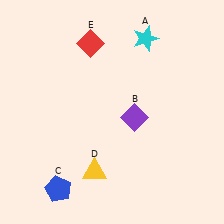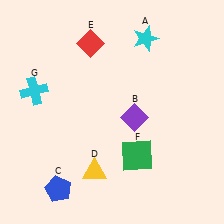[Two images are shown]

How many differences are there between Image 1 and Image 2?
There are 2 differences between the two images.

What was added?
A green square (F), a cyan cross (G) were added in Image 2.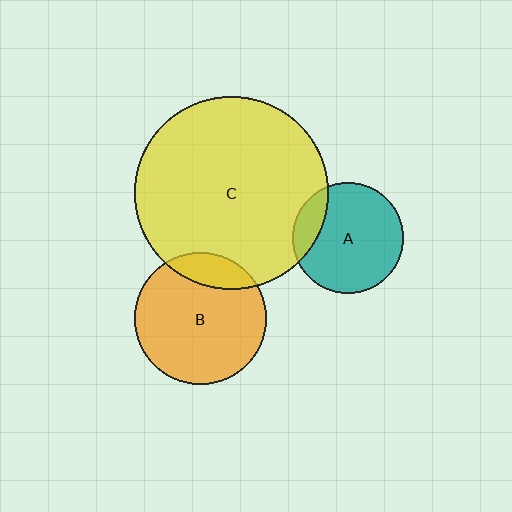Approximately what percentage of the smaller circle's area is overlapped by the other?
Approximately 15%.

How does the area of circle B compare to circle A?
Approximately 1.4 times.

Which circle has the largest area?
Circle C (yellow).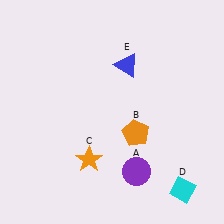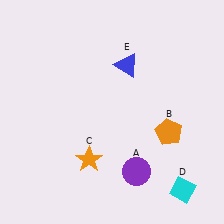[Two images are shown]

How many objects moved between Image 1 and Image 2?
1 object moved between the two images.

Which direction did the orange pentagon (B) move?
The orange pentagon (B) moved right.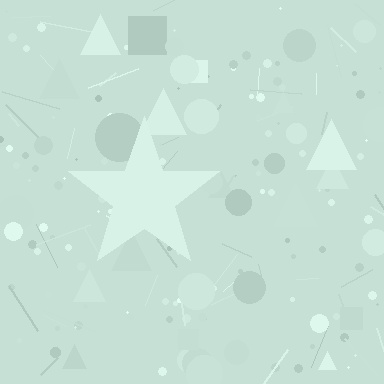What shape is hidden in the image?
A star is hidden in the image.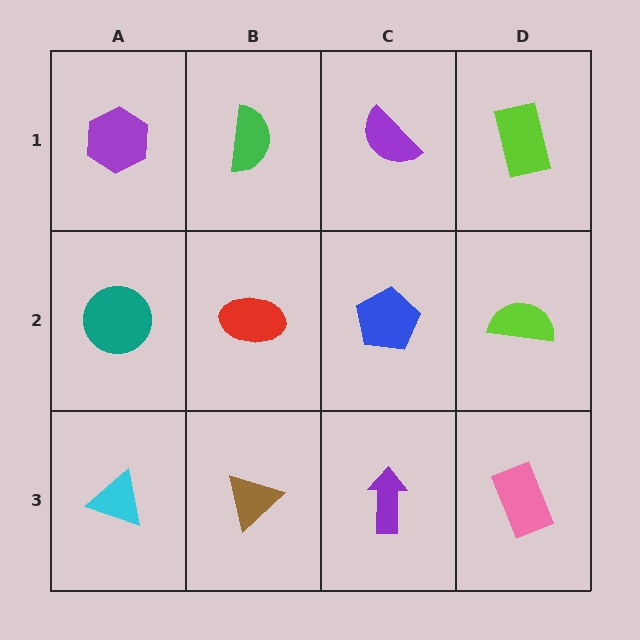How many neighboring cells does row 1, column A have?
2.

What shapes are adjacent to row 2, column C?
A purple semicircle (row 1, column C), a purple arrow (row 3, column C), a red ellipse (row 2, column B), a lime semicircle (row 2, column D).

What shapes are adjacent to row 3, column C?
A blue pentagon (row 2, column C), a brown triangle (row 3, column B), a pink rectangle (row 3, column D).